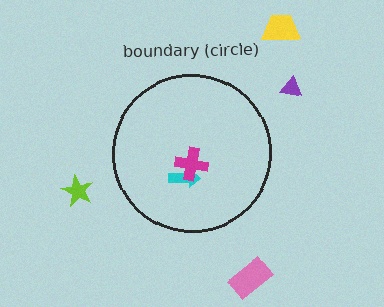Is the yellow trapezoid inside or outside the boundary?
Outside.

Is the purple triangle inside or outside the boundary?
Outside.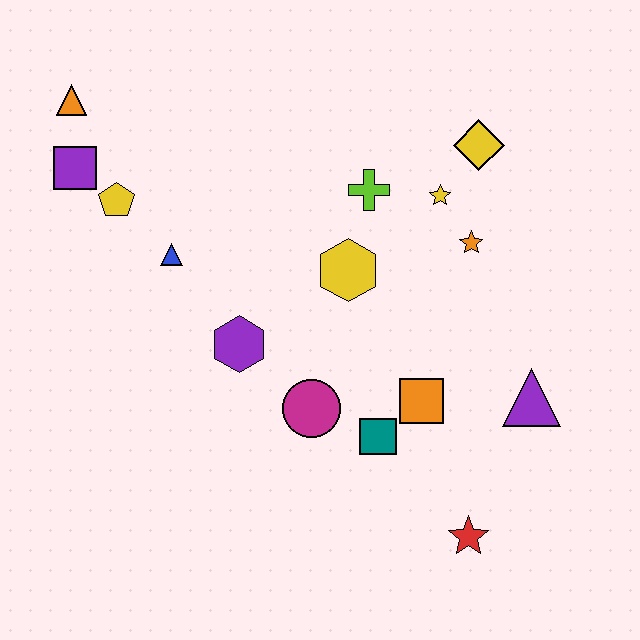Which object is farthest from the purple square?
The red star is farthest from the purple square.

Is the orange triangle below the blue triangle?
No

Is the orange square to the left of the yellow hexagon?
No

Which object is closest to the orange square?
The teal square is closest to the orange square.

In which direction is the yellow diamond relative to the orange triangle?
The yellow diamond is to the right of the orange triangle.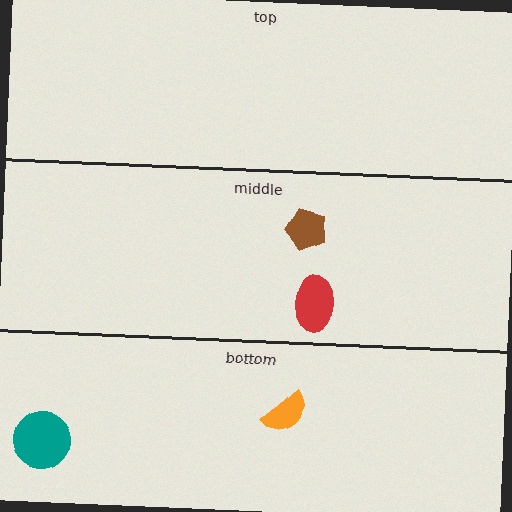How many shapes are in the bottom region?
2.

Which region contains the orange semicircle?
The bottom region.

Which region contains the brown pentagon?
The middle region.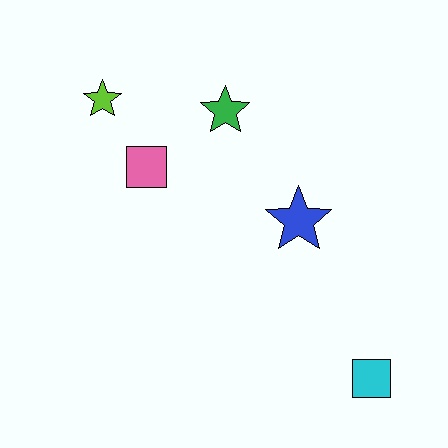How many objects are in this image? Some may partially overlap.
There are 5 objects.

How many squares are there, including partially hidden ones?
There are 2 squares.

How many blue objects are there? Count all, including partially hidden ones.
There is 1 blue object.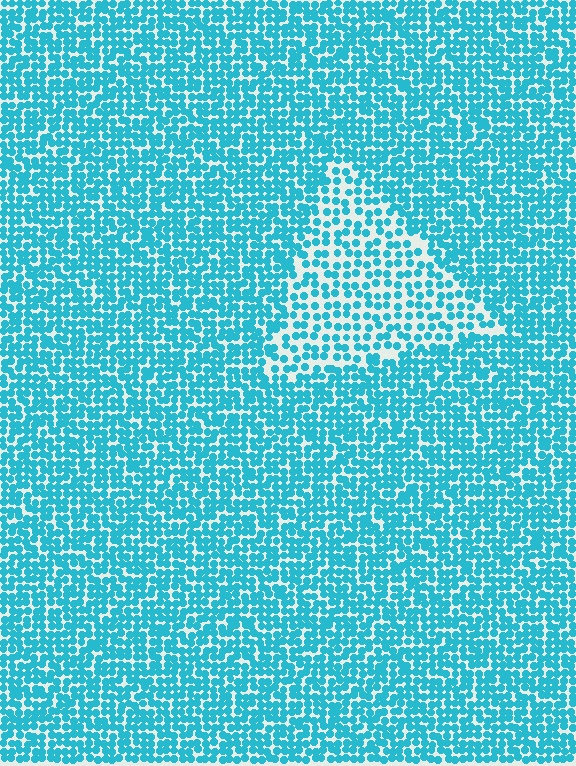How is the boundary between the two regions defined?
The boundary is defined by a change in element density (approximately 1.8x ratio). All elements are the same color, size, and shape.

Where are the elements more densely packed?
The elements are more densely packed outside the triangle boundary.